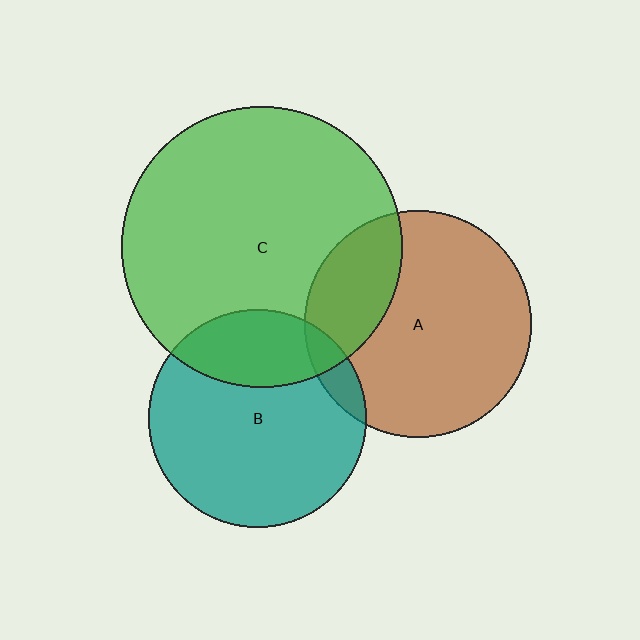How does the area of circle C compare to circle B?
Approximately 1.7 times.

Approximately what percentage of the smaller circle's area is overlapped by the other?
Approximately 10%.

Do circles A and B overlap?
Yes.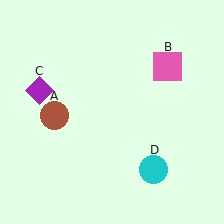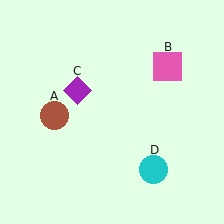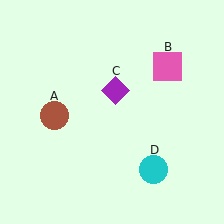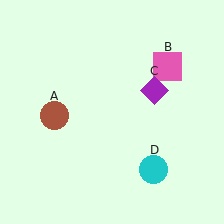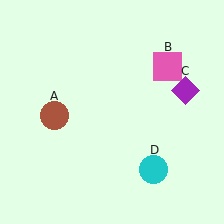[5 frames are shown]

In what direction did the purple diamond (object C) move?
The purple diamond (object C) moved right.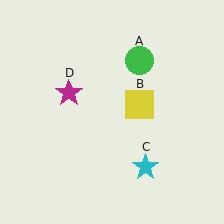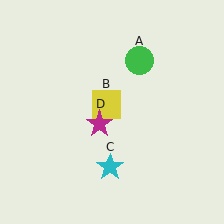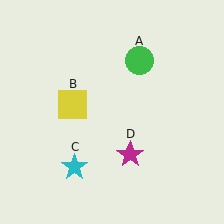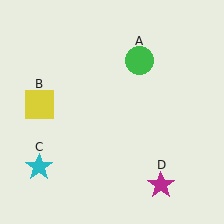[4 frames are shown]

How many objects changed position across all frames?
3 objects changed position: yellow square (object B), cyan star (object C), magenta star (object D).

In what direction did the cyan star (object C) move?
The cyan star (object C) moved left.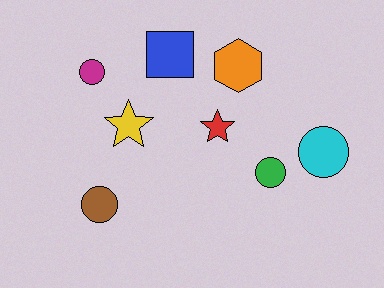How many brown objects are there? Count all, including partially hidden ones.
There is 1 brown object.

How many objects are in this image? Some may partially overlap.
There are 8 objects.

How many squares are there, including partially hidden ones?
There is 1 square.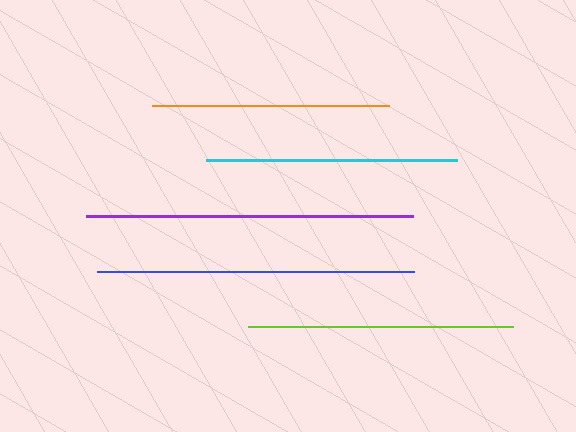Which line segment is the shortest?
The orange line is the shortest at approximately 237 pixels.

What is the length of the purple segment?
The purple segment is approximately 327 pixels long.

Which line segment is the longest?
The purple line is the longest at approximately 327 pixels.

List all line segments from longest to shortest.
From longest to shortest: purple, blue, lime, cyan, orange.